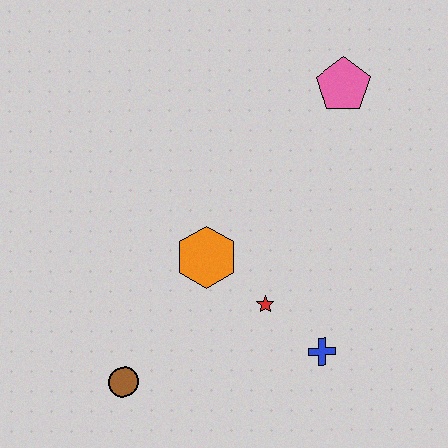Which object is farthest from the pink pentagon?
The brown circle is farthest from the pink pentagon.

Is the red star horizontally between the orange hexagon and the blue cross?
Yes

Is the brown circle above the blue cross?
No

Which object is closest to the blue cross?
The red star is closest to the blue cross.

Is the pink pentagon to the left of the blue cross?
No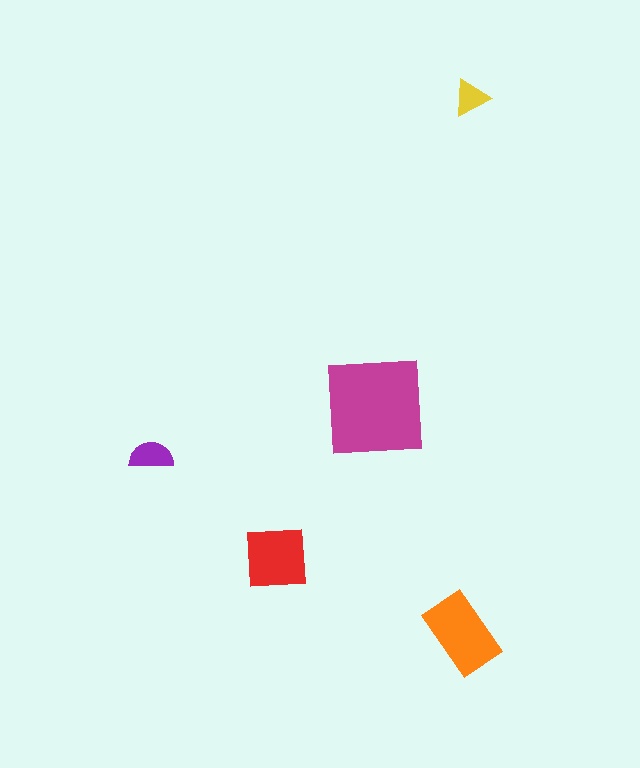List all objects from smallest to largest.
The yellow triangle, the purple semicircle, the red square, the orange rectangle, the magenta square.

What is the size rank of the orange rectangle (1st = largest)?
2nd.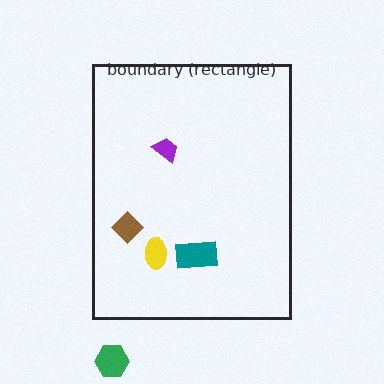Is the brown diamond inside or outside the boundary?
Inside.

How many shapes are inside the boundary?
4 inside, 1 outside.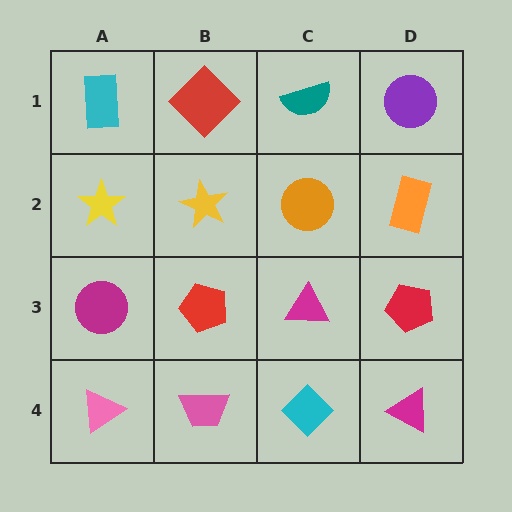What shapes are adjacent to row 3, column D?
An orange rectangle (row 2, column D), a magenta triangle (row 4, column D), a magenta triangle (row 3, column C).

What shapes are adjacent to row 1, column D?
An orange rectangle (row 2, column D), a teal semicircle (row 1, column C).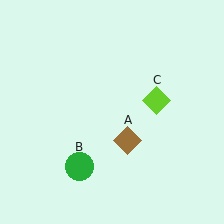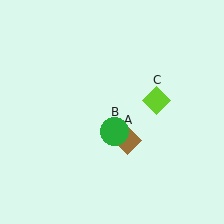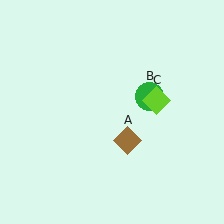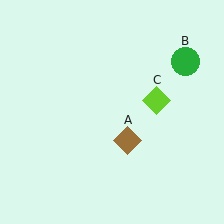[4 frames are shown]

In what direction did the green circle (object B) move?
The green circle (object B) moved up and to the right.